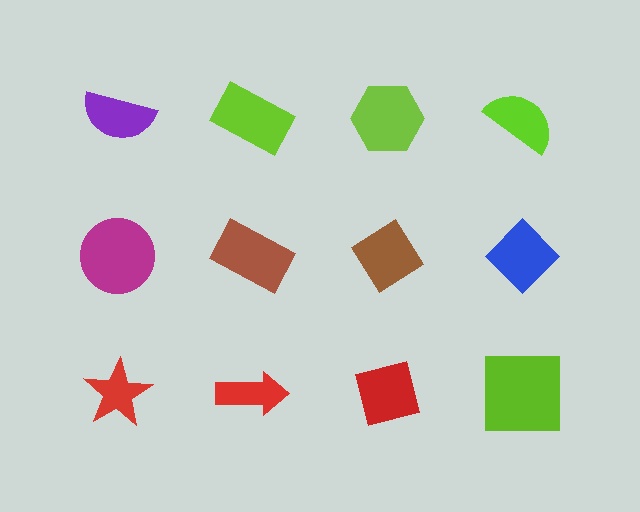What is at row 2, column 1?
A magenta circle.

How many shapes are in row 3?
4 shapes.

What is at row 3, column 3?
A red square.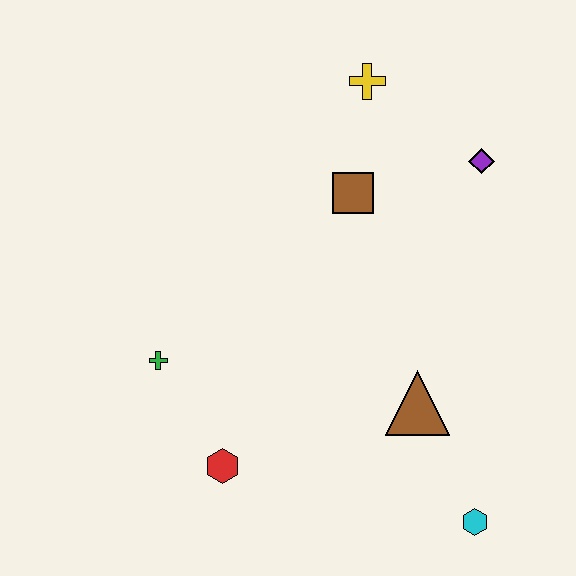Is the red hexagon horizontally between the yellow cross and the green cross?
Yes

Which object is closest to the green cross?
The red hexagon is closest to the green cross.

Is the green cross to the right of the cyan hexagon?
No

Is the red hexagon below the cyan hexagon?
No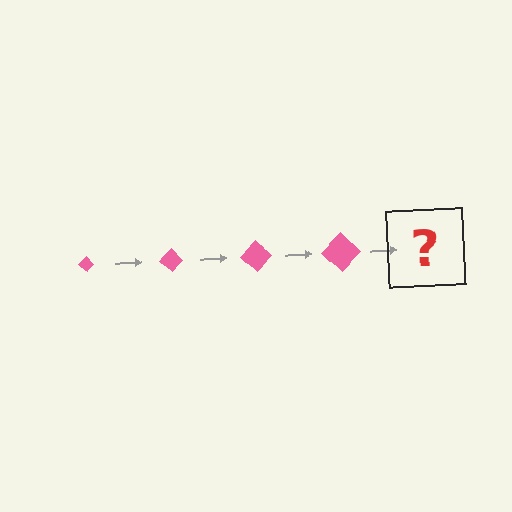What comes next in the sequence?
The next element should be a pink diamond, larger than the previous one.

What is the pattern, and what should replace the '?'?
The pattern is that the diamond gets progressively larger each step. The '?' should be a pink diamond, larger than the previous one.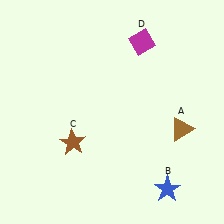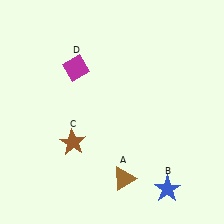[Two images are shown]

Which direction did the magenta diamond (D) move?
The magenta diamond (D) moved left.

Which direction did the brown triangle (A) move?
The brown triangle (A) moved left.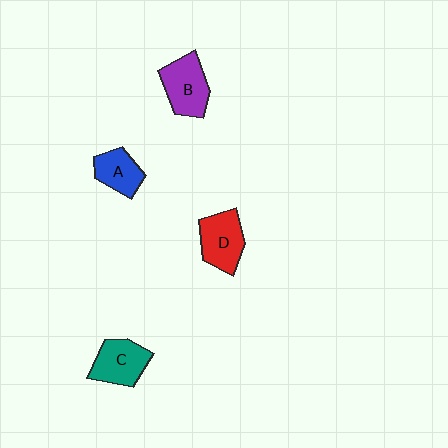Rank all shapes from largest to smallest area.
From largest to smallest: B (purple), D (red), C (teal), A (blue).